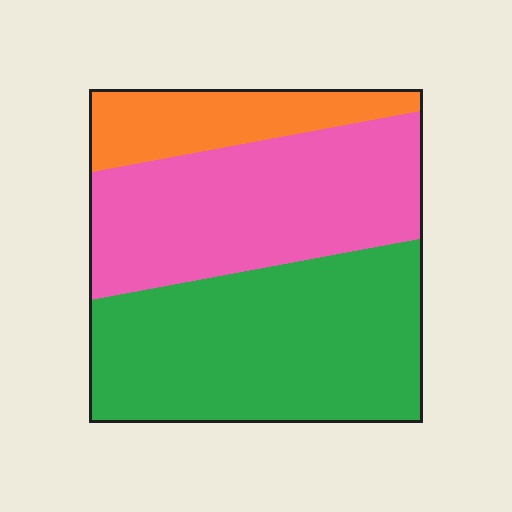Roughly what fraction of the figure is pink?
Pink covers 38% of the figure.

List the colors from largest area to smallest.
From largest to smallest: green, pink, orange.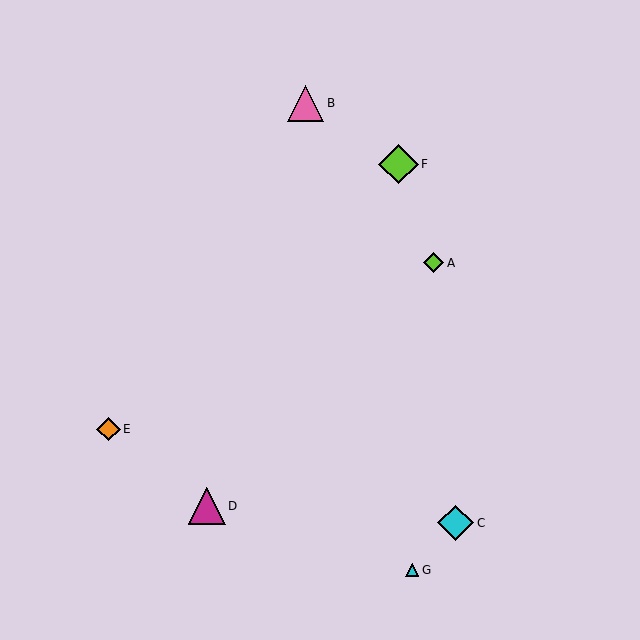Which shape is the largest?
The lime diamond (labeled F) is the largest.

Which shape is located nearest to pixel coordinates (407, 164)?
The lime diamond (labeled F) at (398, 164) is nearest to that location.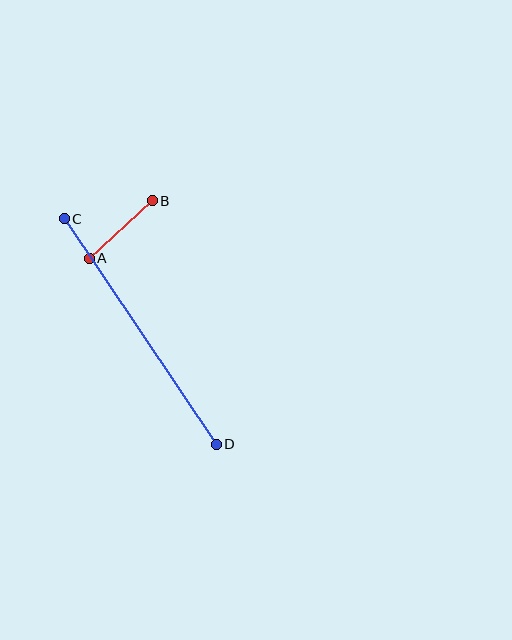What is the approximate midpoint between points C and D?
The midpoint is at approximately (140, 332) pixels.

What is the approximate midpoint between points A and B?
The midpoint is at approximately (121, 230) pixels.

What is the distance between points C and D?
The distance is approximately 272 pixels.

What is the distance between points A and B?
The distance is approximately 86 pixels.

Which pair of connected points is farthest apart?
Points C and D are farthest apart.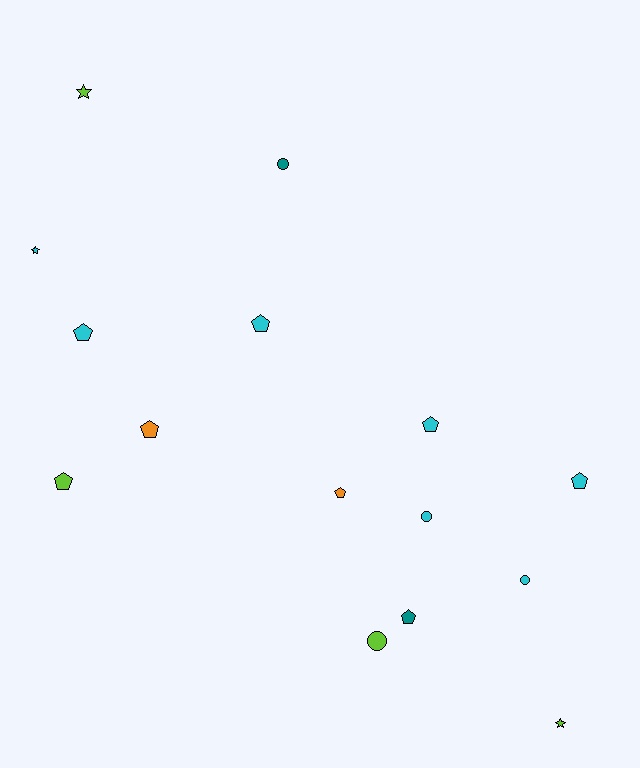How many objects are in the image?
There are 15 objects.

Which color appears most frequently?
Cyan, with 7 objects.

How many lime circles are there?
There is 1 lime circle.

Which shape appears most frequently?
Pentagon, with 8 objects.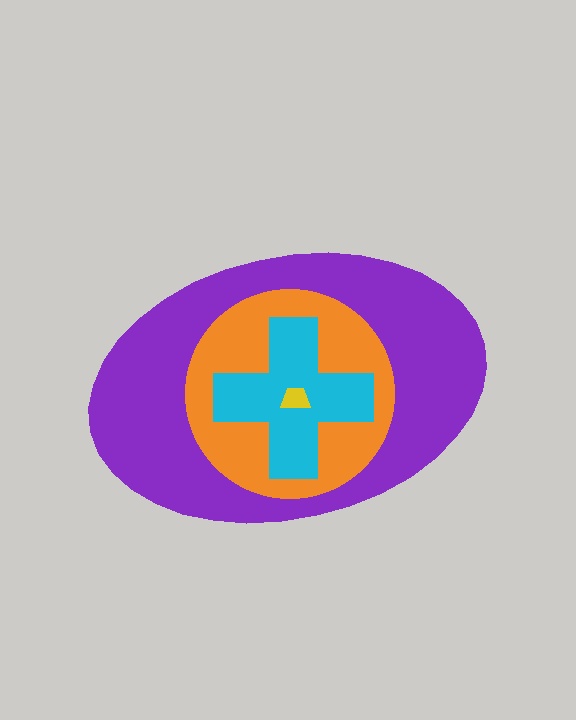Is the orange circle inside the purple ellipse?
Yes.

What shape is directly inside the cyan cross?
The yellow trapezoid.